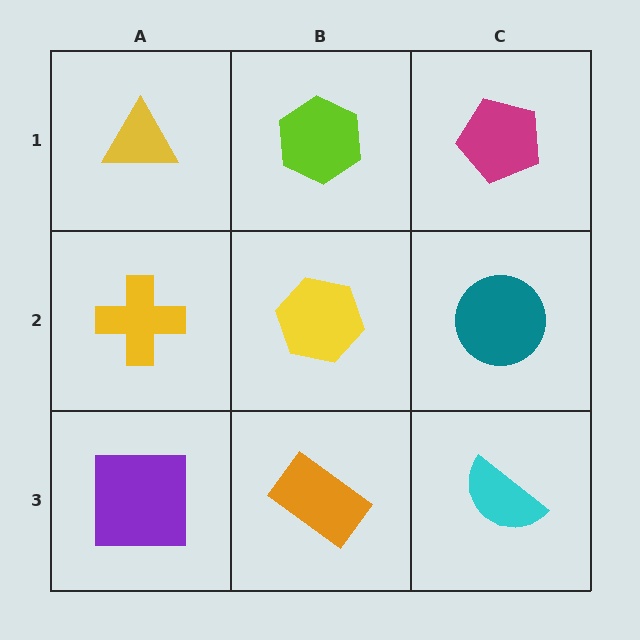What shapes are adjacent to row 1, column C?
A teal circle (row 2, column C), a lime hexagon (row 1, column B).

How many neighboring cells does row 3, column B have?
3.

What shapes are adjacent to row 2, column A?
A yellow triangle (row 1, column A), a purple square (row 3, column A), a yellow hexagon (row 2, column B).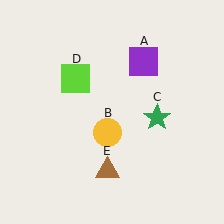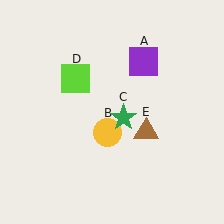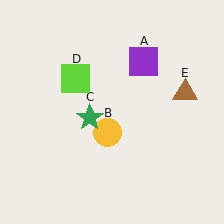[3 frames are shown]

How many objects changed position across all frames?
2 objects changed position: green star (object C), brown triangle (object E).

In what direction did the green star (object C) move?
The green star (object C) moved left.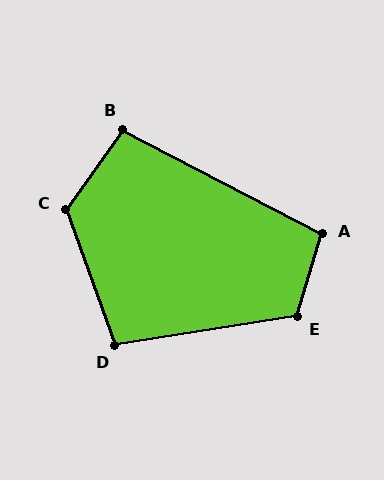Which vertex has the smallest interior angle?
B, at approximately 98 degrees.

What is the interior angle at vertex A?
Approximately 101 degrees (obtuse).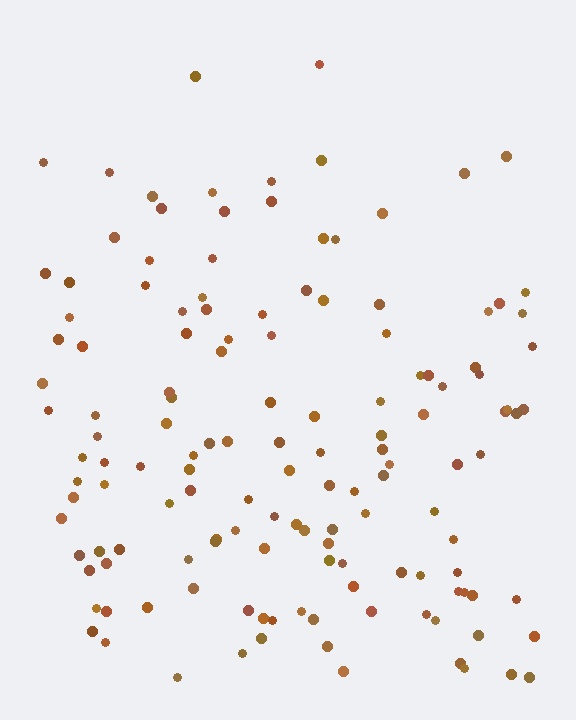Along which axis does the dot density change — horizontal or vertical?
Vertical.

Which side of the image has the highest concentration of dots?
The bottom.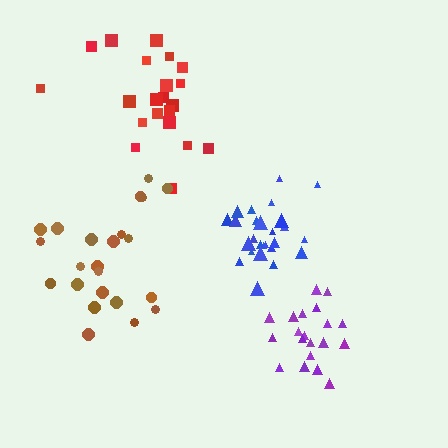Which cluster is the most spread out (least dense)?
Brown.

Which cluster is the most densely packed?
Blue.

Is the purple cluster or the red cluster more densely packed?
Purple.